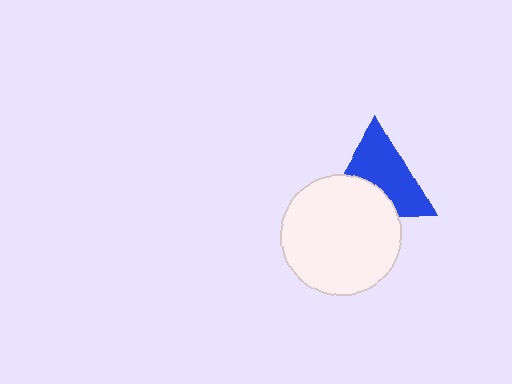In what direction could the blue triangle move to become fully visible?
The blue triangle could move up. That would shift it out from behind the white circle entirely.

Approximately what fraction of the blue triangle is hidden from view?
Roughly 38% of the blue triangle is hidden behind the white circle.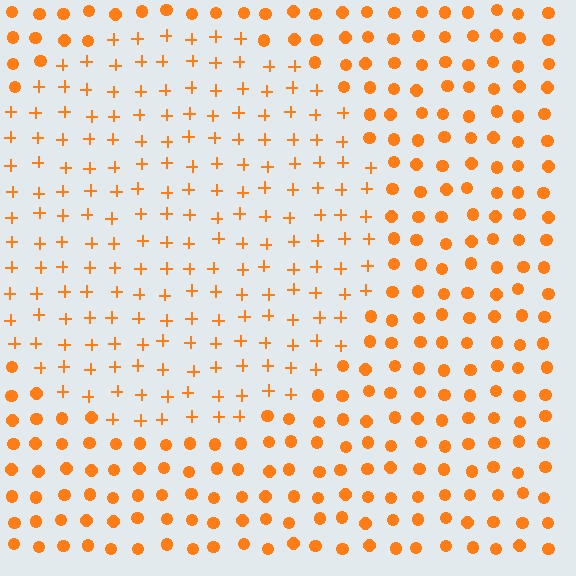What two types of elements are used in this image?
The image uses plus signs inside the circle region and circles outside it.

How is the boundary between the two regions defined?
The boundary is defined by a change in element shape: plus signs inside vs. circles outside. All elements share the same color and spacing.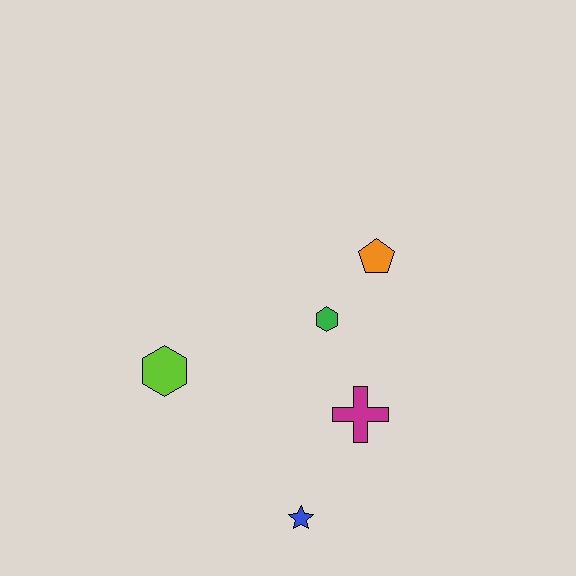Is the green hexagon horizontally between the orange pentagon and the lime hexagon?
Yes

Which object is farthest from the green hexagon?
The blue star is farthest from the green hexagon.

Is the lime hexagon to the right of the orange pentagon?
No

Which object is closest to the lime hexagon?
The green hexagon is closest to the lime hexagon.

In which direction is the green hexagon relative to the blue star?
The green hexagon is above the blue star.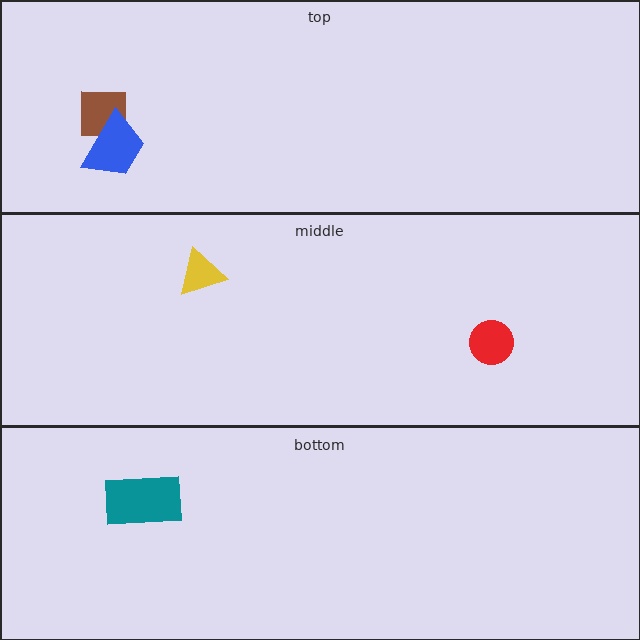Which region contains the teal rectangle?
The bottom region.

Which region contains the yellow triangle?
The middle region.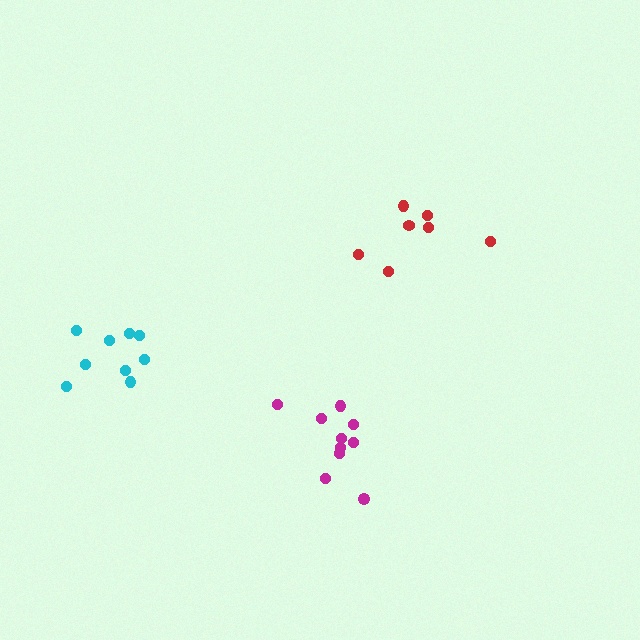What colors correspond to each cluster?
The clusters are colored: cyan, magenta, red.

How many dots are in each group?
Group 1: 9 dots, Group 2: 10 dots, Group 3: 7 dots (26 total).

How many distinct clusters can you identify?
There are 3 distinct clusters.